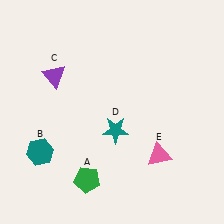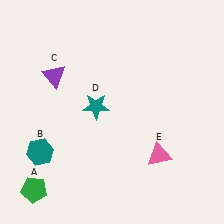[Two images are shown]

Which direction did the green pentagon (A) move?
The green pentagon (A) moved left.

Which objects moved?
The objects that moved are: the green pentagon (A), the teal star (D).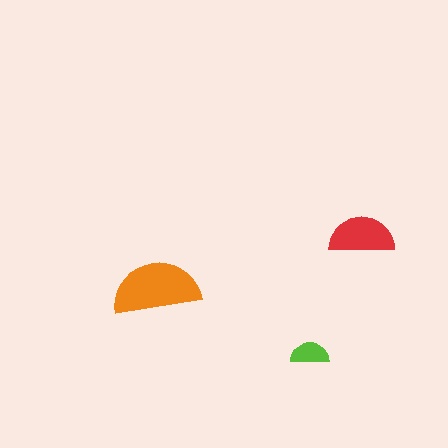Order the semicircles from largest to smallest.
the orange one, the red one, the lime one.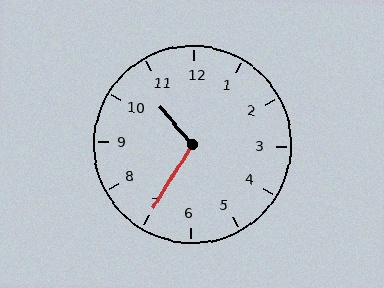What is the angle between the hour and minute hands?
Approximately 108 degrees.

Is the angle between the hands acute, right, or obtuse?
It is obtuse.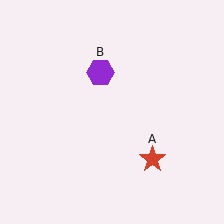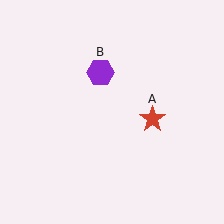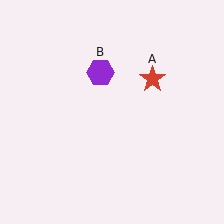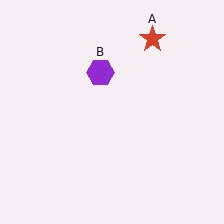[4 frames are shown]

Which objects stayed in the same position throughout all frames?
Purple hexagon (object B) remained stationary.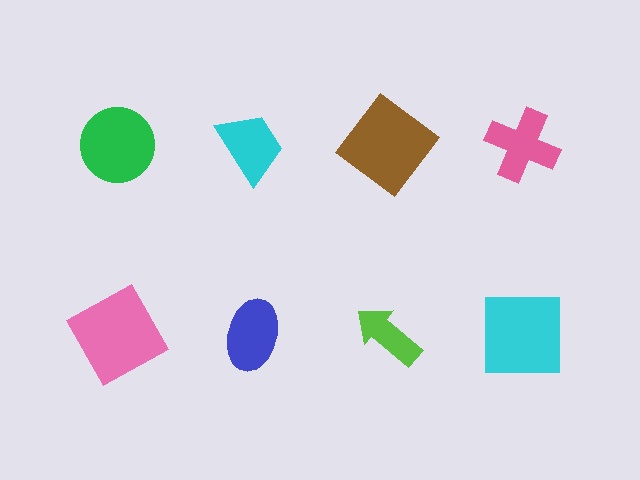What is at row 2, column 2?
A blue ellipse.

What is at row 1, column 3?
A brown diamond.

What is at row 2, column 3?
A lime arrow.